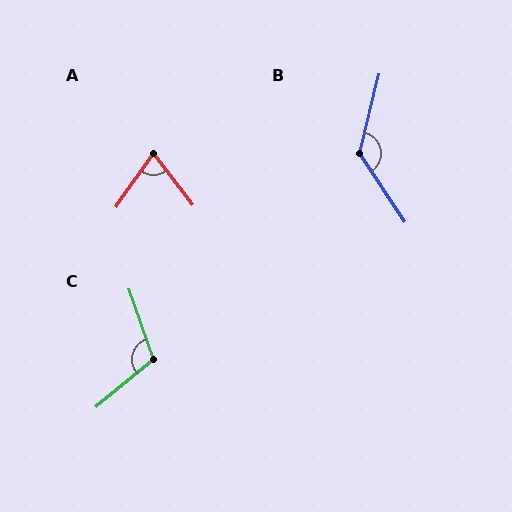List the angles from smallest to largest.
A (72°), C (110°), B (132°).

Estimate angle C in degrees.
Approximately 110 degrees.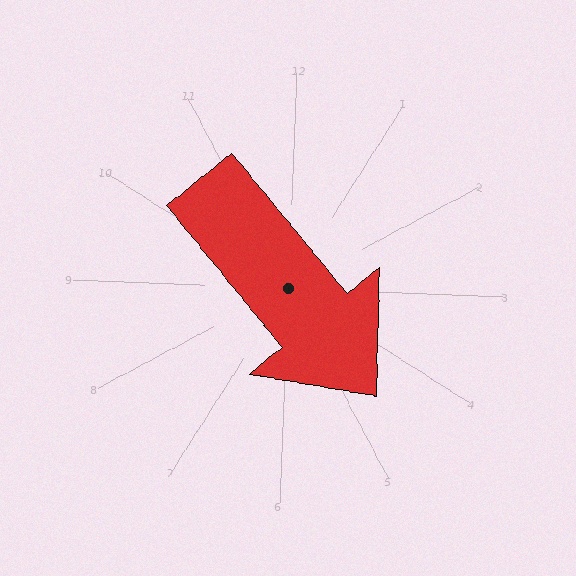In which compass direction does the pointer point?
Southeast.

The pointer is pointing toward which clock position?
Roughly 5 o'clock.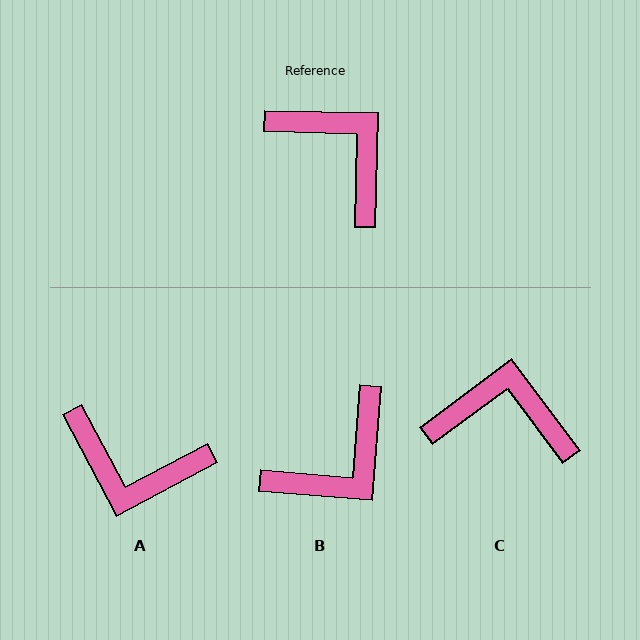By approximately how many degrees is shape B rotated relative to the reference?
Approximately 93 degrees clockwise.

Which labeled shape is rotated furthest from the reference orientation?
A, about 151 degrees away.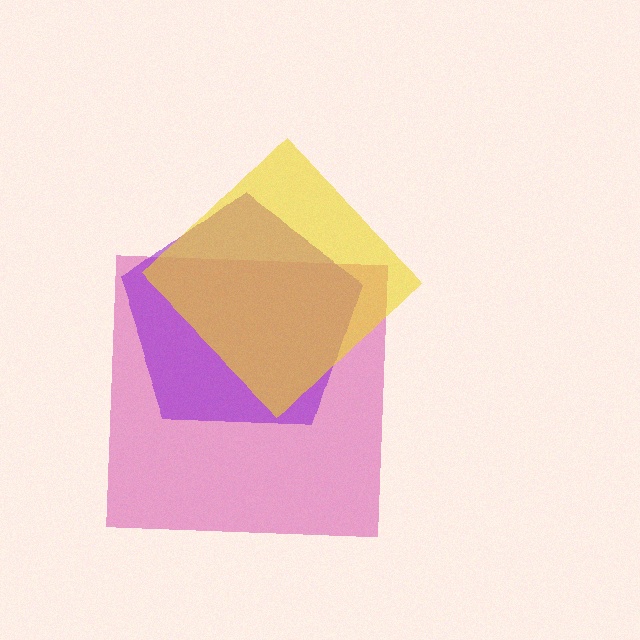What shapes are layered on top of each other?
The layered shapes are: a pink square, a purple pentagon, a yellow diamond.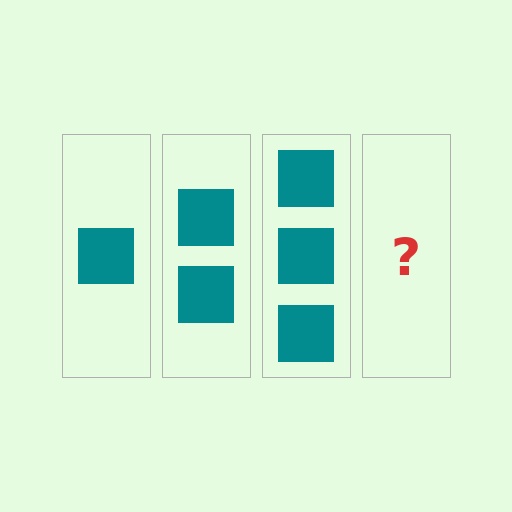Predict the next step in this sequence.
The next step is 4 squares.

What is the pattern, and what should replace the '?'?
The pattern is that each step adds one more square. The '?' should be 4 squares.